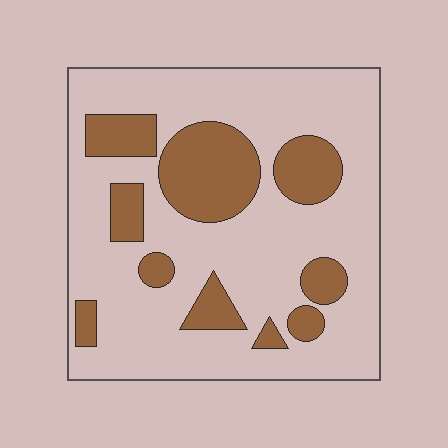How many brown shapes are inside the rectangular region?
10.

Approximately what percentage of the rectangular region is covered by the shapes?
Approximately 25%.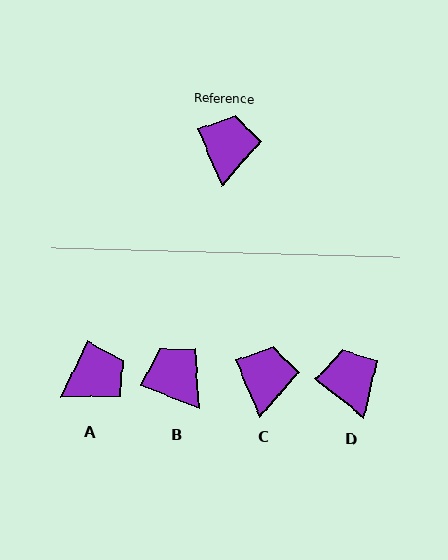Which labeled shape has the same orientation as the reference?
C.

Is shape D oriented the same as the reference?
No, it is off by about 28 degrees.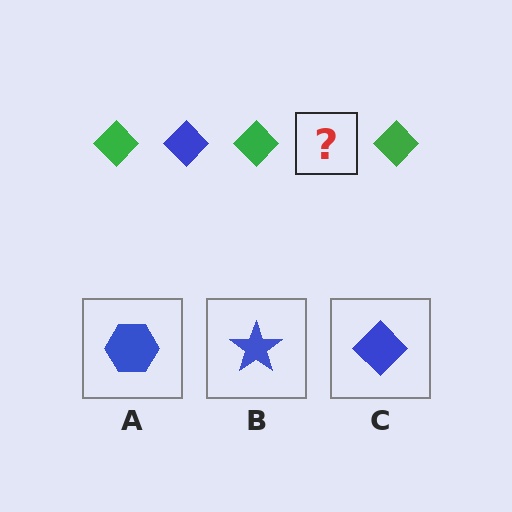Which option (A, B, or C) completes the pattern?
C.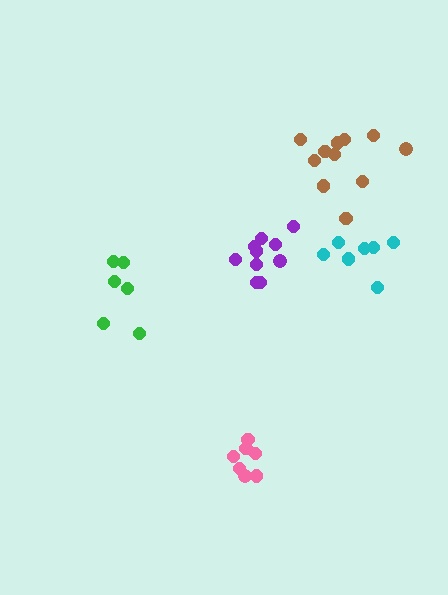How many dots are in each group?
Group 1: 10 dots, Group 2: 7 dots, Group 3: 11 dots, Group 4: 7 dots, Group 5: 6 dots (41 total).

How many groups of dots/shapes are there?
There are 5 groups.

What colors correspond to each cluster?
The clusters are colored: purple, pink, brown, cyan, green.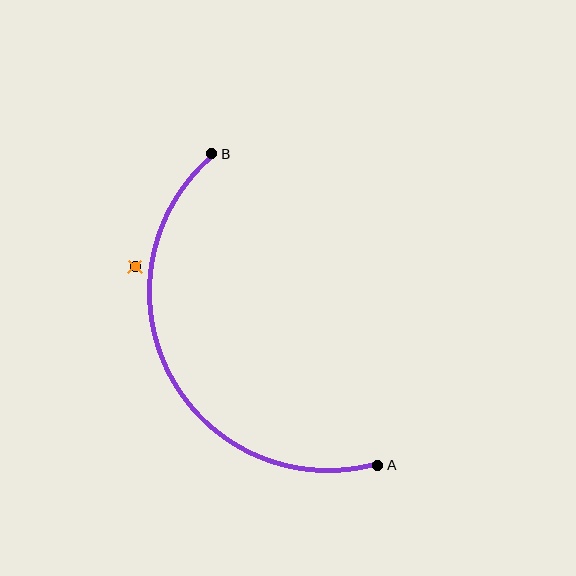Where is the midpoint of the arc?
The arc midpoint is the point on the curve farthest from the straight line joining A and B. It sits to the left of that line.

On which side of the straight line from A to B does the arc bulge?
The arc bulges to the left of the straight line connecting A and B.